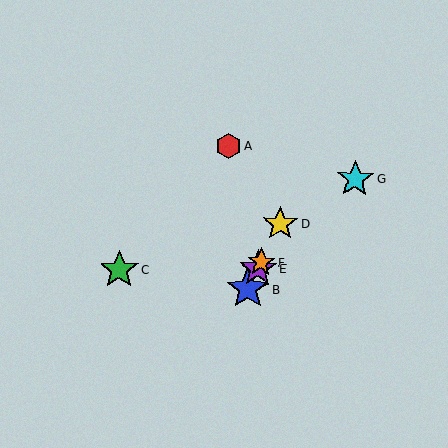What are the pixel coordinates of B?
Object B is at (248, 289).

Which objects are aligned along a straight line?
Objects B, D, E, F are aligned along a straight line.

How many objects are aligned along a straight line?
4 objects (B, D, E, F) are aligned along a straight line.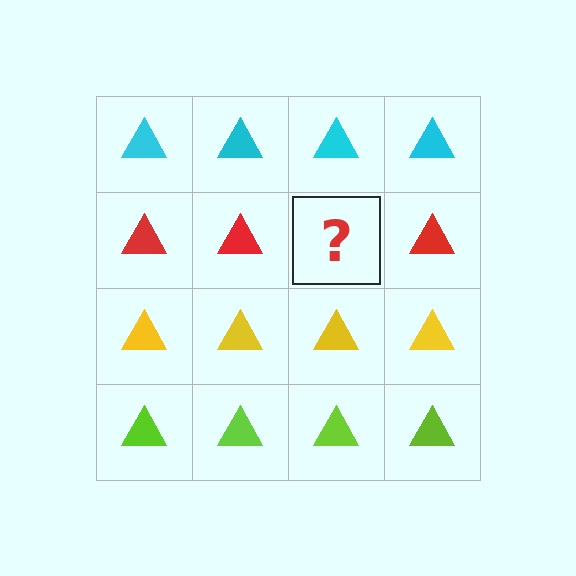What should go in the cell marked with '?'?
The missing cell should contain a red triangle.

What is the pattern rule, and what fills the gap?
The rule is that each row has a consistent color. The gap should be filled with a red triangle.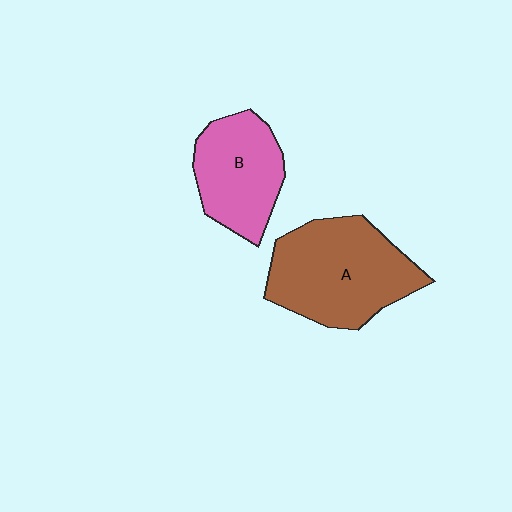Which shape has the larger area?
Shape A (brown).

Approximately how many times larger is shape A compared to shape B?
Approximately 1.4 times.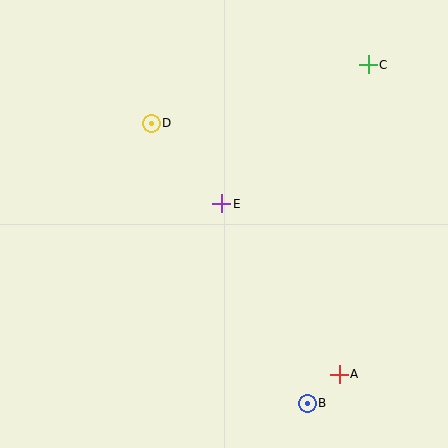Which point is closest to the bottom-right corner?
Point A is closest to the bottom-right corner.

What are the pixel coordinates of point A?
Point A is at (339, 374).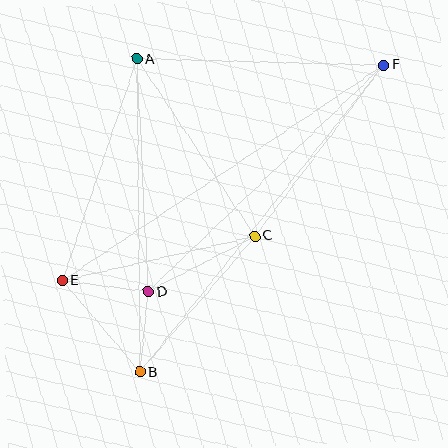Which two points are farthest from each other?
Points B and F are farthest from each other.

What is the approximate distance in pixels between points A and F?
The distance between A and F is approximately 247 pixels.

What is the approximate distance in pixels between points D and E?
The distance between D and E is approximately 87 pixels.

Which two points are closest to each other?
Points B and D are closest to each other.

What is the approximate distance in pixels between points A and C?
The distance between A and C is approximately 213 pixels.